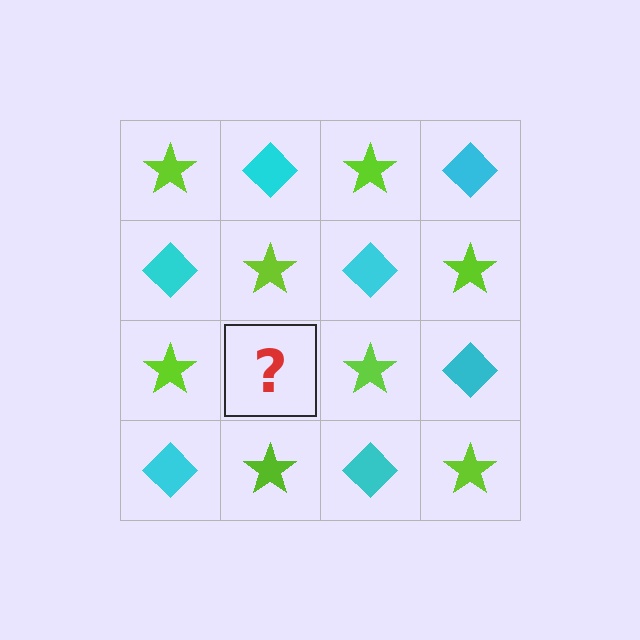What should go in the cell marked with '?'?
The missing cell should contain a cyan diamond.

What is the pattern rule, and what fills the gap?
The rule is that it alternates lime star and cyan diamond in a checkerboard pattern. The gap should be filled with a cyan diamond.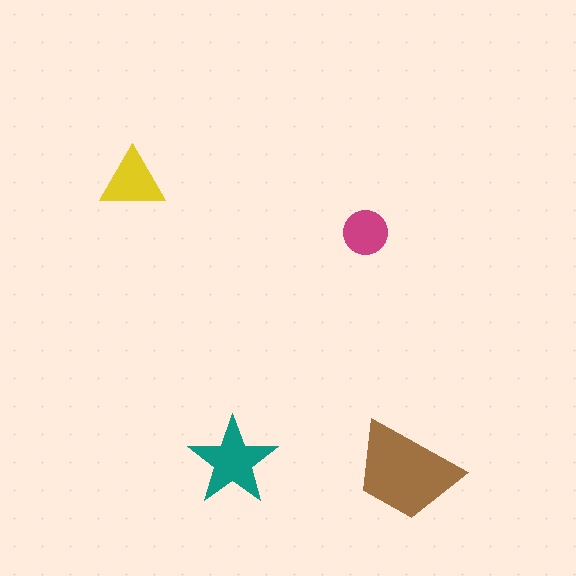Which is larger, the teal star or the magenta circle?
The teal star.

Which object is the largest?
The brown trapezoid.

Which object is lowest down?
The brown trapezoid is bottommost.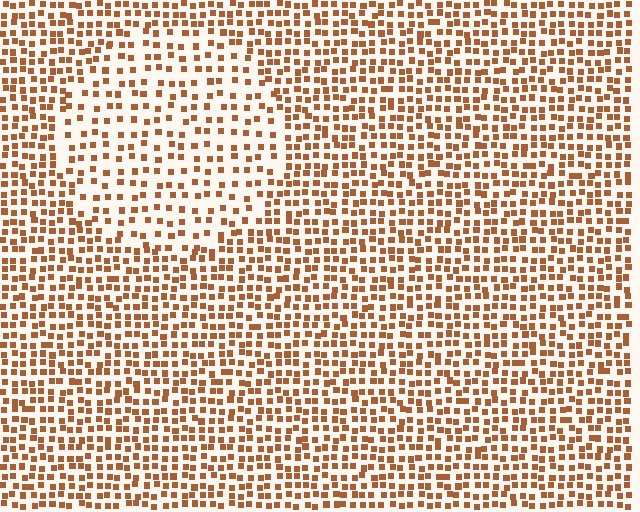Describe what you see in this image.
The image contains small brown elements arranged at two different densities. A circle-shaped region is visible where the elements are less densely packed than the surrounding area.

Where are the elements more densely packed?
The elements are more densely packed outside the circle boundary.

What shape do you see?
I see a circle.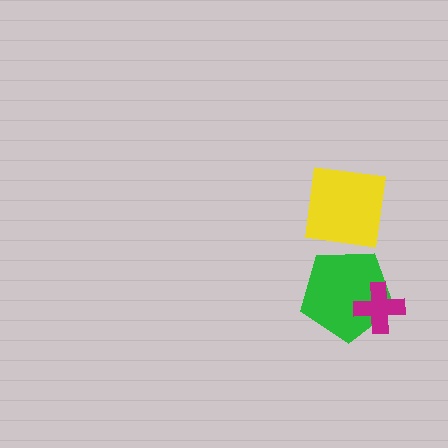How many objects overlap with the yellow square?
0 objects overlap with the yellow square.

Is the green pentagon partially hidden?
Yes, it is partially covered by another shape.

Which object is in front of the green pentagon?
The magenta cross is in front of the green pentagon.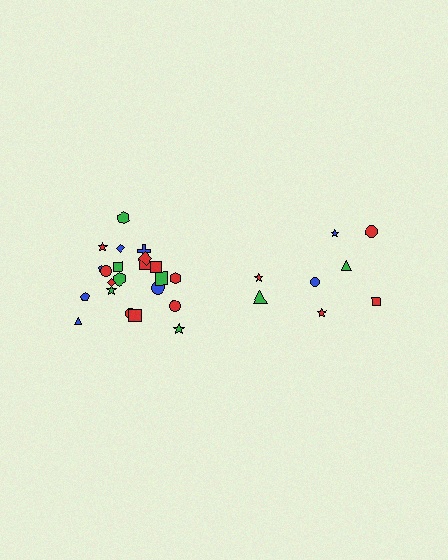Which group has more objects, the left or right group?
The left group.